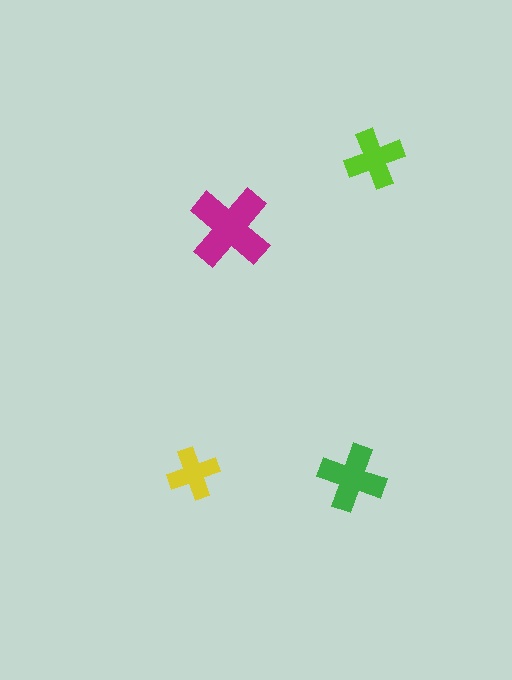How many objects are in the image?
There are 4 objects in the image.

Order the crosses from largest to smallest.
the magenta one, the green one, the lime one, the yellow one.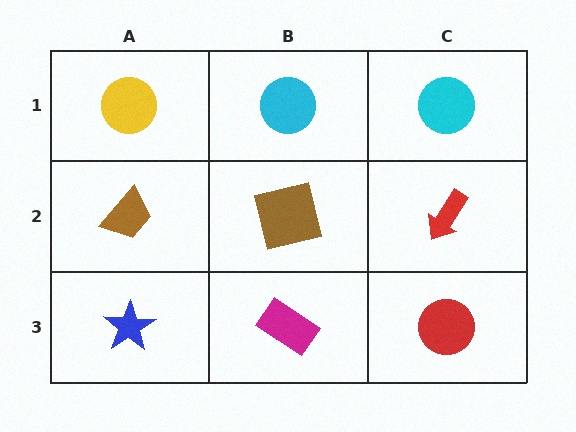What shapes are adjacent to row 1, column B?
A brown square (row 2, column B), a yellow circle (row 1, column A), a cyan circle (row 1, column C).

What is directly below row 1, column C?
A red arrow.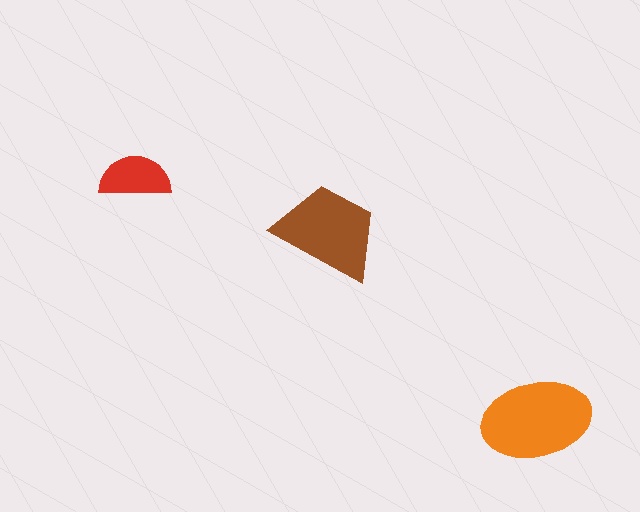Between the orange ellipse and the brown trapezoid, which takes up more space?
The orange ellipse.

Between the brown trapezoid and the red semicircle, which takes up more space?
The brown trapezoid.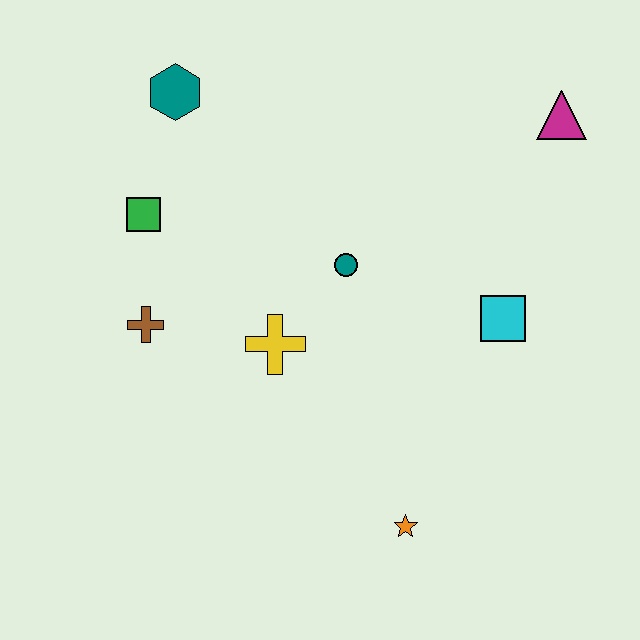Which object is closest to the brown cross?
The green square is closest to the brown cross.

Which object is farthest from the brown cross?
The magenta triangle is farthest from the brown cross.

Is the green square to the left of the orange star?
Yes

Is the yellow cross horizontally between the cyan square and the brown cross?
Yes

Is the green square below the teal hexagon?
Yes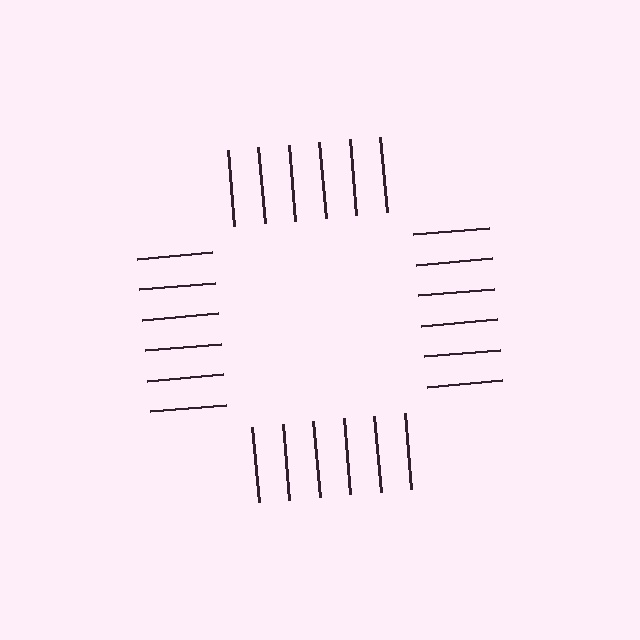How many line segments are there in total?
24 — 6 along each of the 4 edges.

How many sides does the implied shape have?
4 sides — the line-ends trace a square.